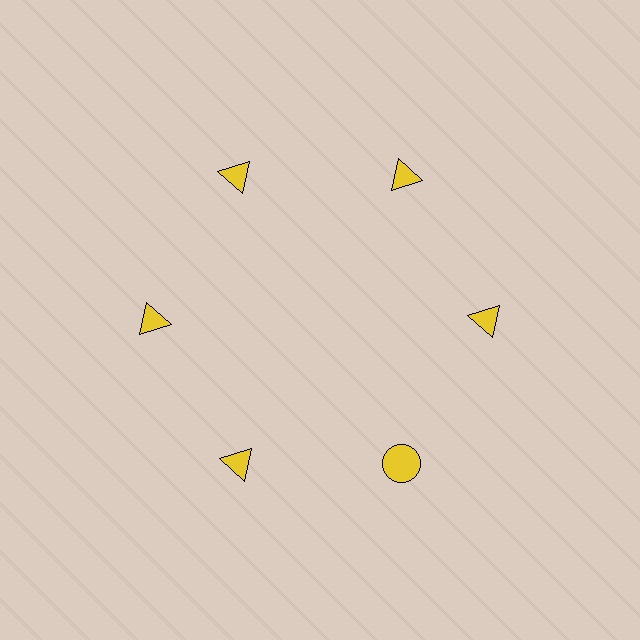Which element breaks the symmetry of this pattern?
The yellow circle at roughly the 5 o'clock position breaks the symmetry. All other shapes are yellow triangles.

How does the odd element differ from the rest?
It has a different shape: circle instead of triangle.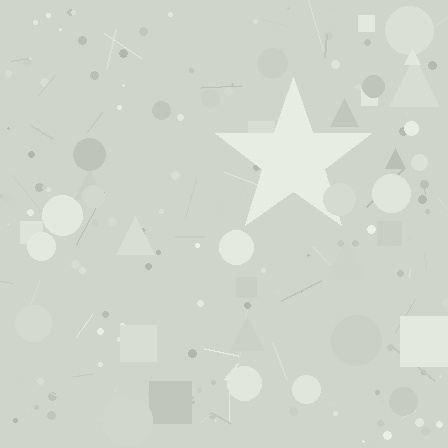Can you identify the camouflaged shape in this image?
The camouflaged shape is a star.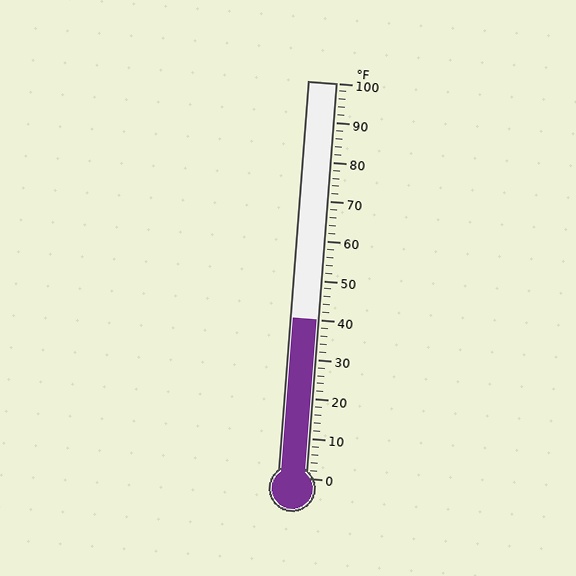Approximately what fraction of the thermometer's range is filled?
The thermometer is filled to approximately 40% of its range.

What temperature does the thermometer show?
The thermometer shows approximately 40°F.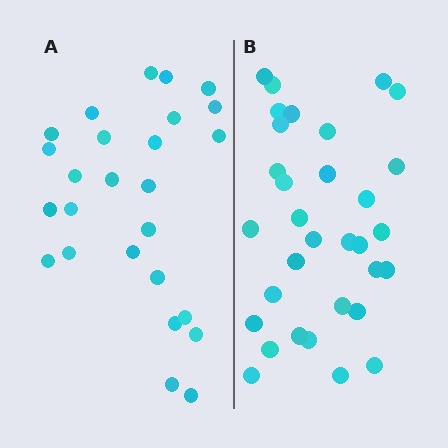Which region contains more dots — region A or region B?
Region B (the right region) has more dots.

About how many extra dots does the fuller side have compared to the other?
Region B has about 6 more dots than region A.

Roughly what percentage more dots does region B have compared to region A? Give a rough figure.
About 25% more.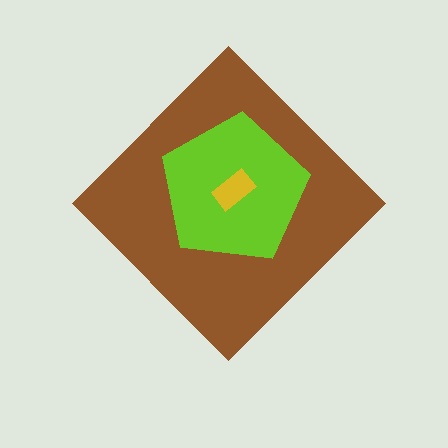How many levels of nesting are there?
3.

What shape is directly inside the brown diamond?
The lime pentagon.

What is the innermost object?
The yellow rectangle.